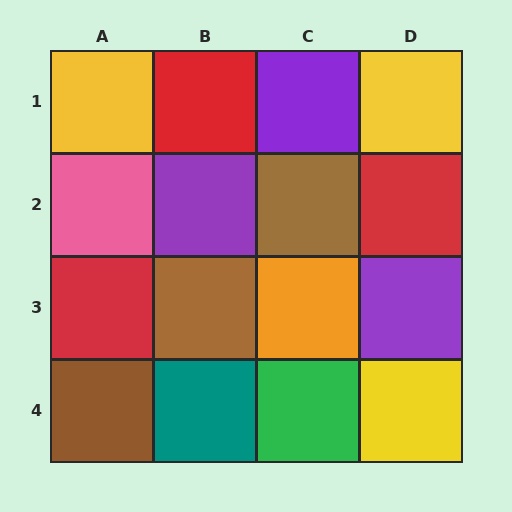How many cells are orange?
1 cell is orange.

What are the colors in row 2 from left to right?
Pink, purple, brown, red.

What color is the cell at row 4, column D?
Yellow.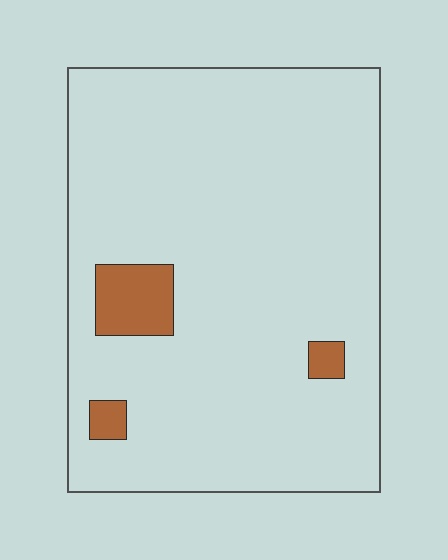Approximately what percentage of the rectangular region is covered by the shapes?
Approximately 5%.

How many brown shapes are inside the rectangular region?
3.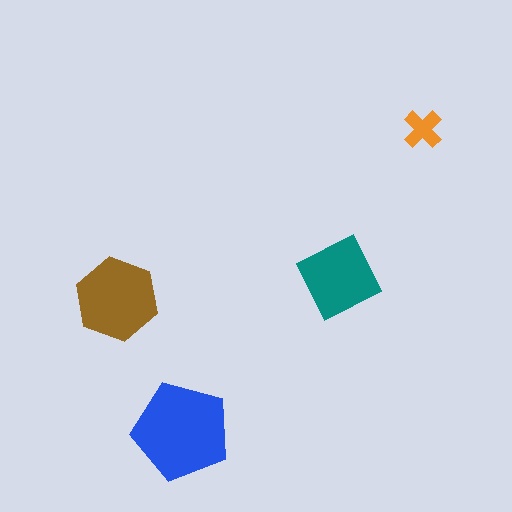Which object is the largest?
The blue pentagon.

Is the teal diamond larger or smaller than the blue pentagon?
Smaller.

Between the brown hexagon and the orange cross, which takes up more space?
The brown hexagon.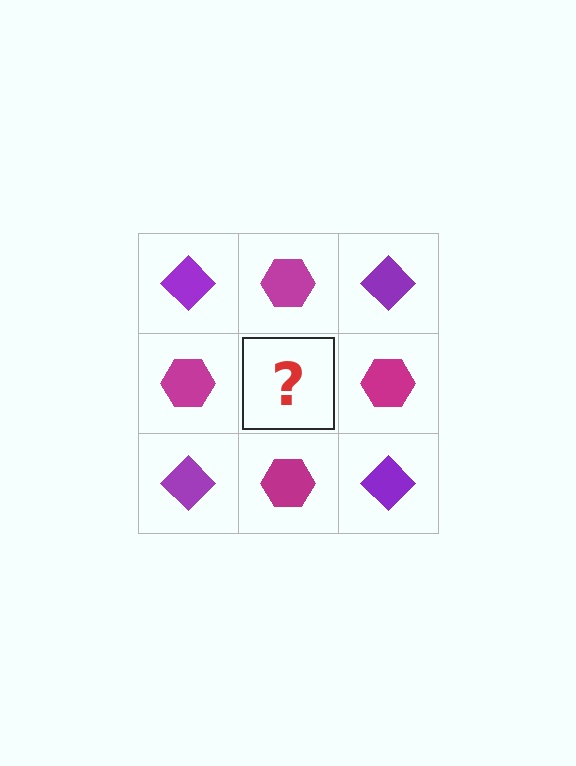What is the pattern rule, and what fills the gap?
The rule is that it alternates purple diamond and magenta hexagon in a checkerboard pattern. The gap should be filled with a purple diamond.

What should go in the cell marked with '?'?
The missing cell should contain a purple diamond.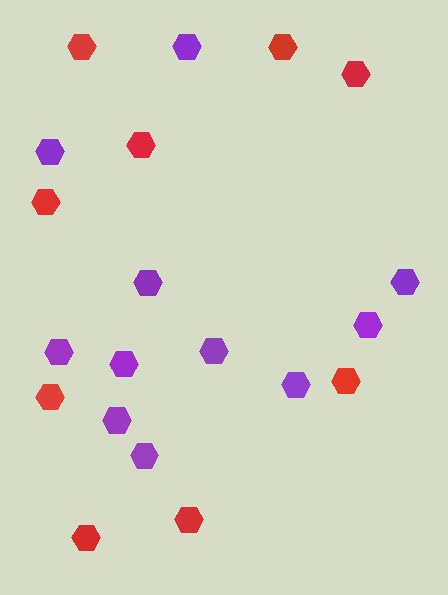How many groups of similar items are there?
There are 2 groups: one group of red hexagons (9) and one group of purple hexagons (11).